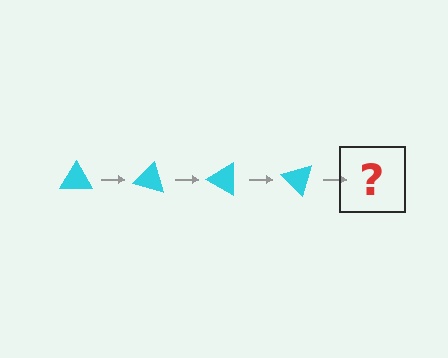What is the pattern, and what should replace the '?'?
The pattern is that the triangle rotates 15 degrees each step. The '?' should be a cyan triangle rotated 60 degrees.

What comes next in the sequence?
The next element should be a cyan triangle rotated 60 degrees.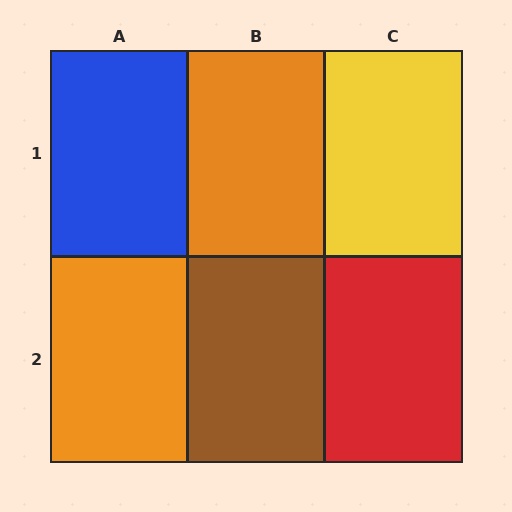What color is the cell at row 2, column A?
Orange.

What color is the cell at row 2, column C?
Red.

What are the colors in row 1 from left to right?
Blue, orange, yellow.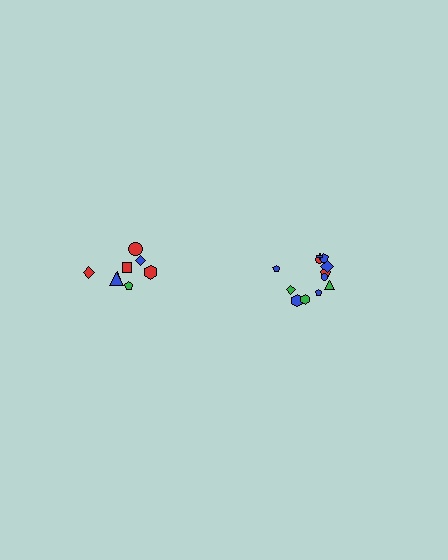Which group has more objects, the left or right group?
The right group.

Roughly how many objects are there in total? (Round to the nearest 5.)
Roughly 20 objects in total.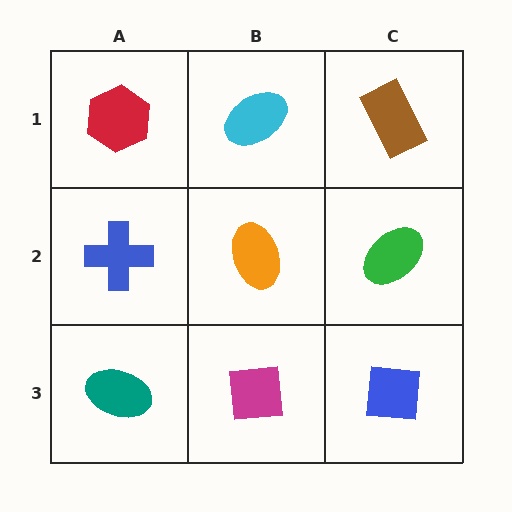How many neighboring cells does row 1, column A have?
2.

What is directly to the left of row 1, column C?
A cyan ellipse.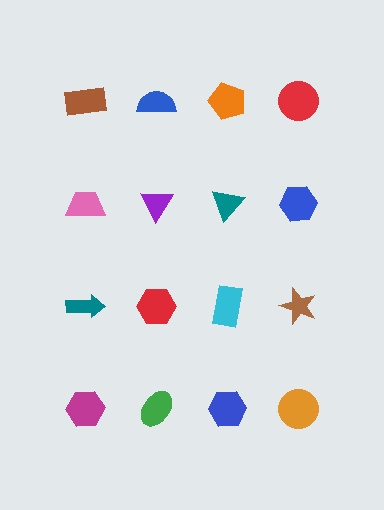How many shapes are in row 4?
4 shapes.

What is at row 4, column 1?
A magenta hexagon.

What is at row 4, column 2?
A green ellipse.